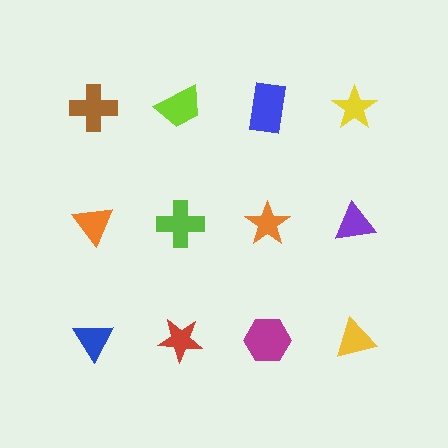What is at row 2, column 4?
A purple triangle.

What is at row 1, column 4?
A yellow star.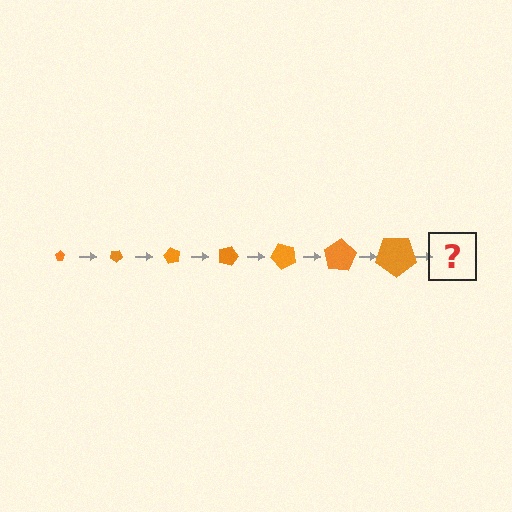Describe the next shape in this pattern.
It should be a pentagon, larger than the previous one and rotated 210 degrees from the start.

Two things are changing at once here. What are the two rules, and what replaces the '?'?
The two rules are that the pentagon grows larger each step and it rotates 30 degrees each step. The '?' should be a pentagon, larger than the previous one and rotated 210 degrees from the start.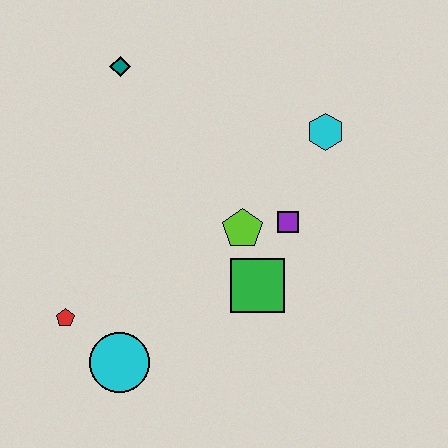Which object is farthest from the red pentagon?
The cyan hexagon is farthest from the red pentagon.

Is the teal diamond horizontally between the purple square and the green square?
No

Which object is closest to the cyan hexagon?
The purple square is closest to the cyan hexagon.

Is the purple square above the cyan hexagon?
No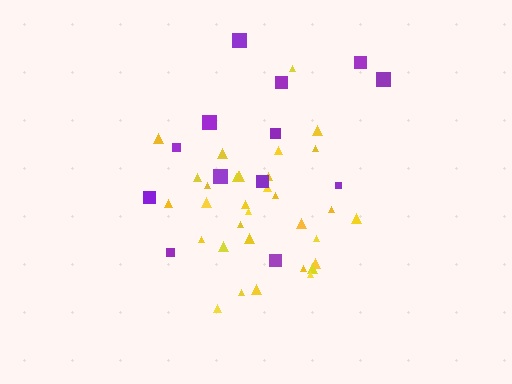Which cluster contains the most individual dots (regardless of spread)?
Yellow (33).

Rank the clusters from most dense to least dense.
yellow, purple.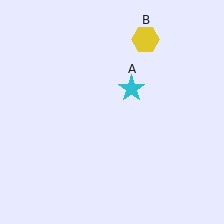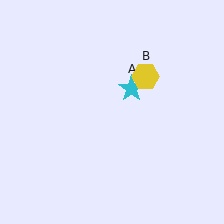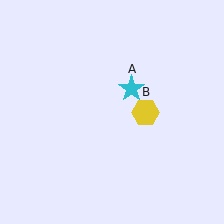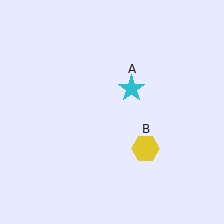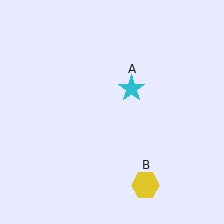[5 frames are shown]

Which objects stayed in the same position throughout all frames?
Cyan star (object A) remained stationary.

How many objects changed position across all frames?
1 object changed position: yellow hexagon (object B).